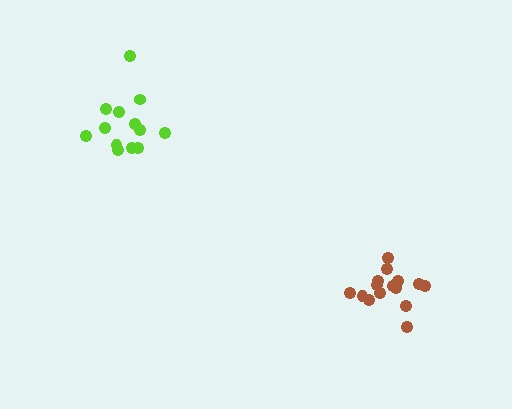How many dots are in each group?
Group 1: 14 dots, Group 2: 15 dots (29 total).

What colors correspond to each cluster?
The clusters are colored: lime, brown.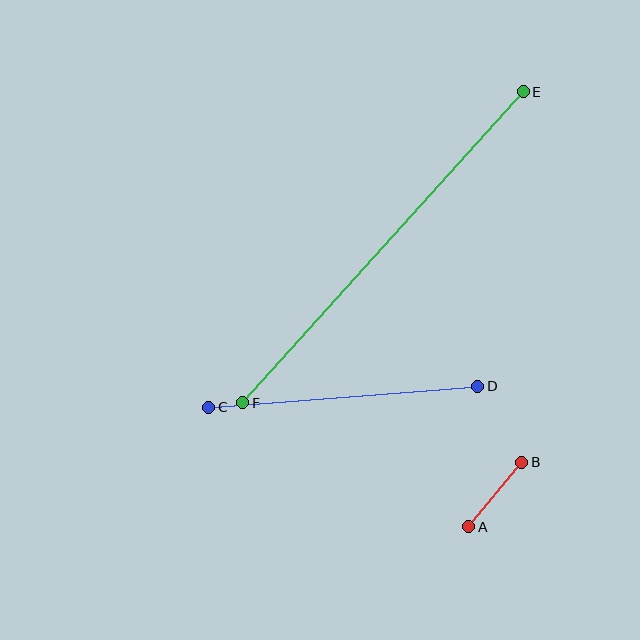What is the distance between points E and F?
The distance is approximately 419 pixels.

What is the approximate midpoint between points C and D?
The midpoint is at approximately (343, 397) pixels.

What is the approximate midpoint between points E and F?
The midpoint is at approximately (383, 247) pixels.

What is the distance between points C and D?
The distance is approximately 270 pixels.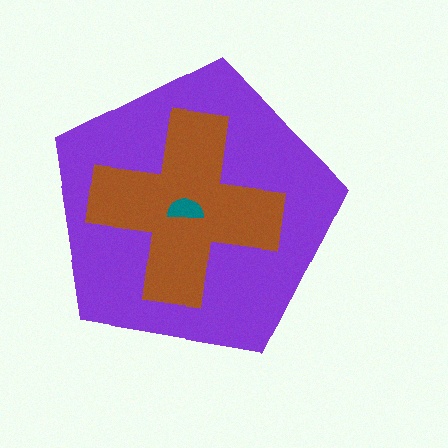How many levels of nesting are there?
3.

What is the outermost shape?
The purple pentagon.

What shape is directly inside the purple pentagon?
The brown cross.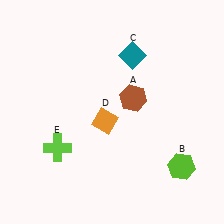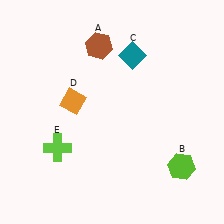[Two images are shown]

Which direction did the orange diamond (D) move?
The orange diamond (D) moved left.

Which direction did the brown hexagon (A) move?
The brown hexagon (A) moved up.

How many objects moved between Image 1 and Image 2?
2 objects moved between the two images.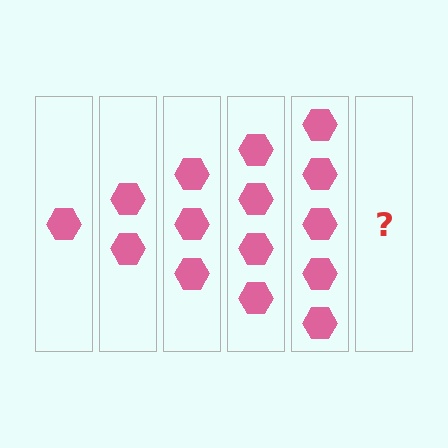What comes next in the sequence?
The next element should be 6 hexagons.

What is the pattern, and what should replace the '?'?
The pattern is that each step adds one more hexagon. The '?' should be 6 hexagons.